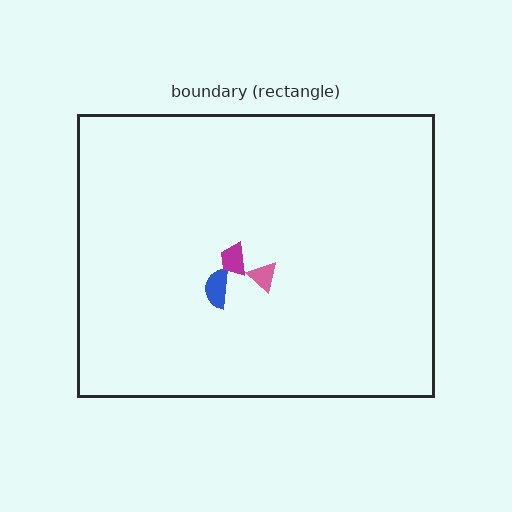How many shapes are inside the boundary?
3 inside, 0 outside.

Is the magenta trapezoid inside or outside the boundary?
Inside.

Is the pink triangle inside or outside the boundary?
Inside.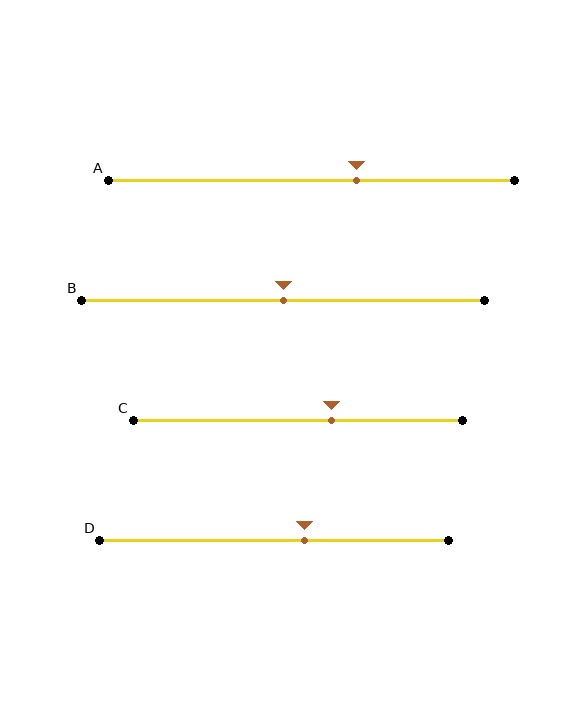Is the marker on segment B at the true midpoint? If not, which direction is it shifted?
Yes, the marker on segment B is at the true midpoint.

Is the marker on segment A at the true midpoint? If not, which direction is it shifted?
No, the marker on segment A is shifted to the right by about 11% of the segment length.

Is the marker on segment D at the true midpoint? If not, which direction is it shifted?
No, the marker on segment D is shifted to the right by about 9% of the segment length.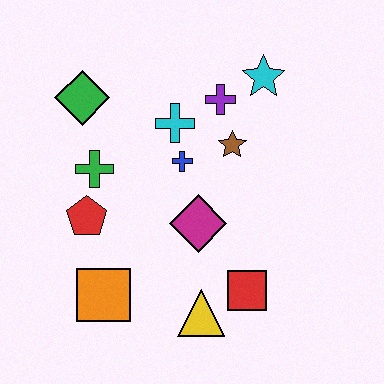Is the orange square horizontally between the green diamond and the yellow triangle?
Yes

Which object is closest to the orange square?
The red pentagon is closest to the orange square.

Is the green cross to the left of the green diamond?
No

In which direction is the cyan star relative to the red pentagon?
The cyan star is to the right of the red pentagon.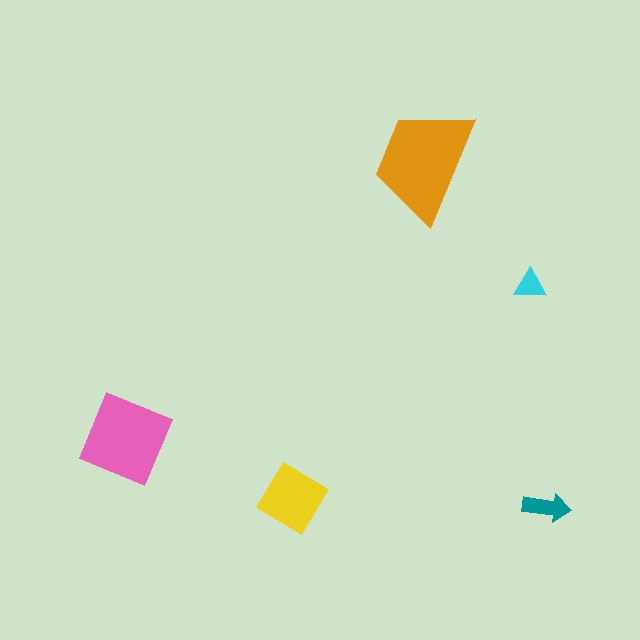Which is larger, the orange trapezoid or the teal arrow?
The orange trapezoid.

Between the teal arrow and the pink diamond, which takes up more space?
The pink diamond.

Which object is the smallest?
The cyan triangle.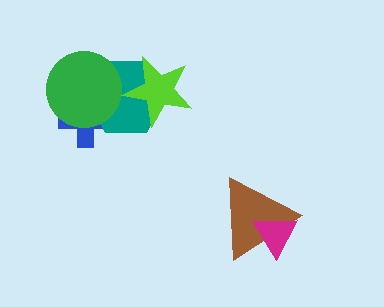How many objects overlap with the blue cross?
2 objects overlap with the blue cross.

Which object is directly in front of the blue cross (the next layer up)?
The teal hexagon is directly in front of the blue cross.